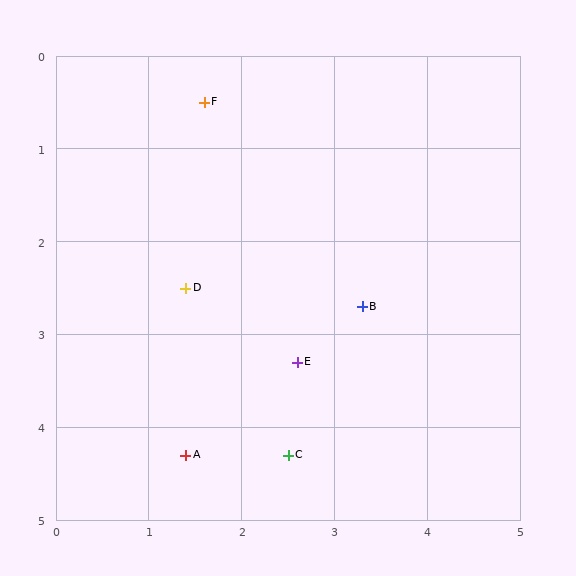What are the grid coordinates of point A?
Point A is at approximately (1.4, 4.3).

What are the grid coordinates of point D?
Point D is at approximately (1.4, 2.5).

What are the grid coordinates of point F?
Point F is at approximately (1.6, 0.5).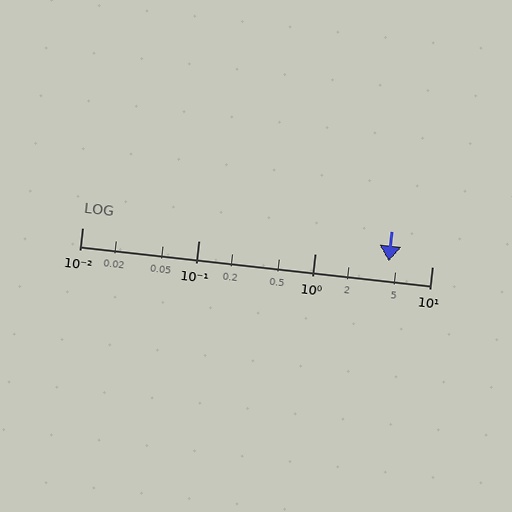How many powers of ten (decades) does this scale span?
The scale spans 3 decades, from 0.01 to 10.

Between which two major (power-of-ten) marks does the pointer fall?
The pointer is between 1 and 10.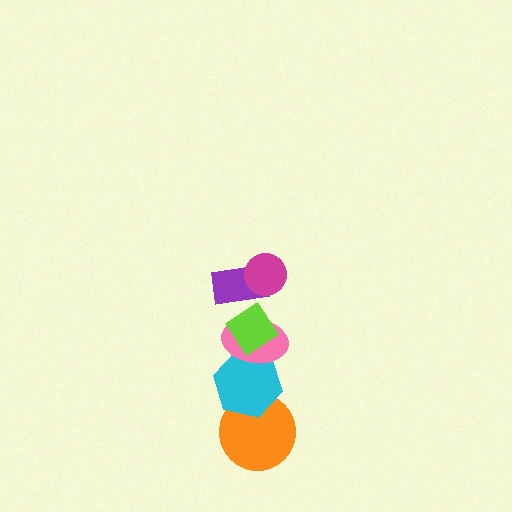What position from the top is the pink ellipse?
The pink ellipse is 4th from the top.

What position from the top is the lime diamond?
The lime diamond is 3rd from the top.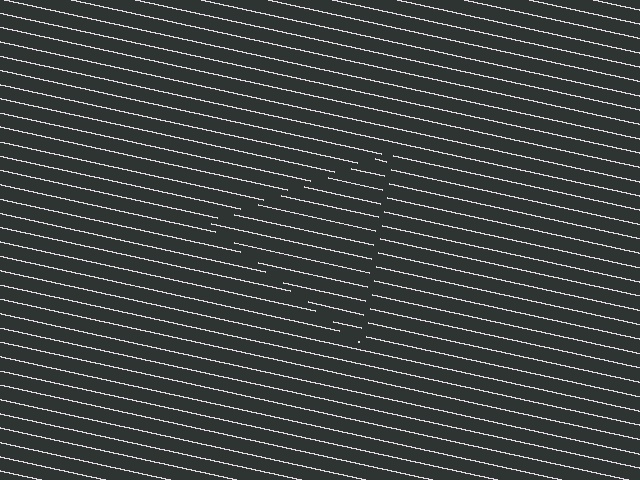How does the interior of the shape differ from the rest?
The interior of the shape contains the same grating, shifted by half a period — the contour is defined by the phase discontinuity where line-ends from the inner and outer gratings abut.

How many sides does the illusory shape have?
3 sides — the line-ends trace a triangle.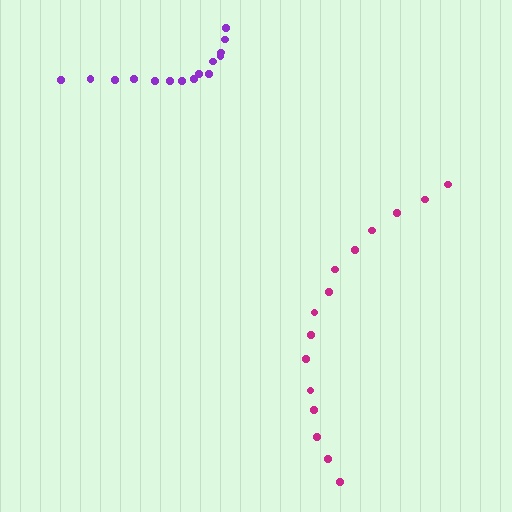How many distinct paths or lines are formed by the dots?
There are 2 distinct paths.